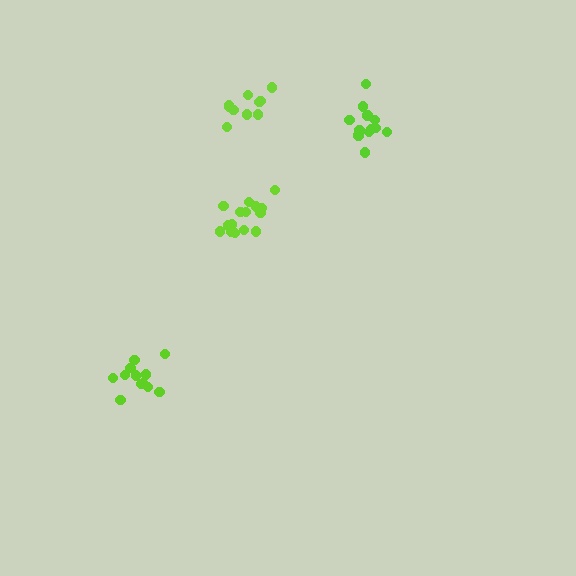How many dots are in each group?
Group 1: 10 dots, Group 2: 12 dots, Group 3: 12 dots, Group 4: 15 dots (49 total).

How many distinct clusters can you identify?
There are 4 distinct clusters.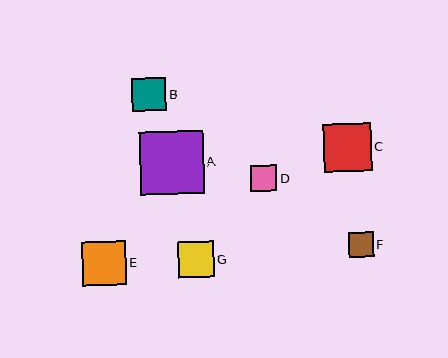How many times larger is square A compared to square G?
Square A is approximately 1.8 times the size of square G.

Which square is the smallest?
Square F is the smallest with a size of approximately 24 pixels.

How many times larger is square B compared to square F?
Square B is approximately 1.4 times the size of square F.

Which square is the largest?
Square A is the largest with a size of approximately 63 pixels.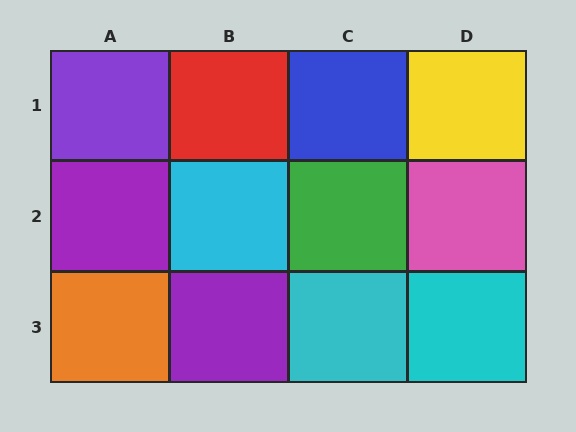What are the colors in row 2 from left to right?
Purple, cyan, green, pink.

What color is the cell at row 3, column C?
Cyan.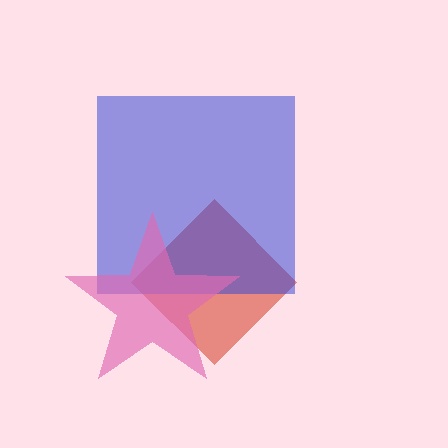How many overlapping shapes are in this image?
There are 3 overlapping shapes in the image.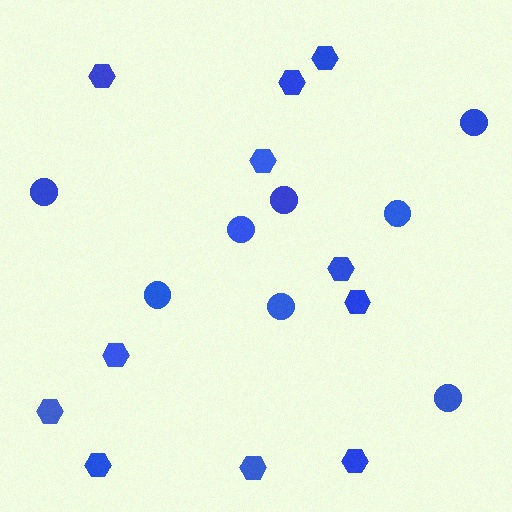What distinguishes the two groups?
There are 2 groups: one group of hexagons (11) and one group of circles (8).